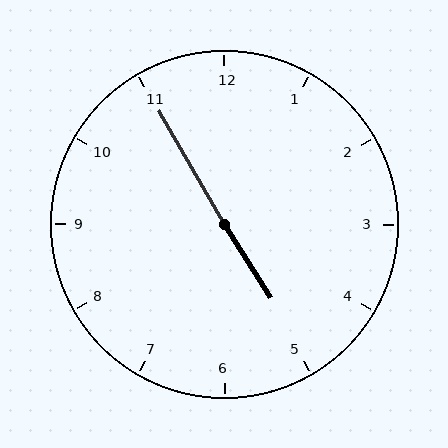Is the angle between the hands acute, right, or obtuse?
It is obtuse.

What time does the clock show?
4:55.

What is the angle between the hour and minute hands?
Approximately 178 degrees.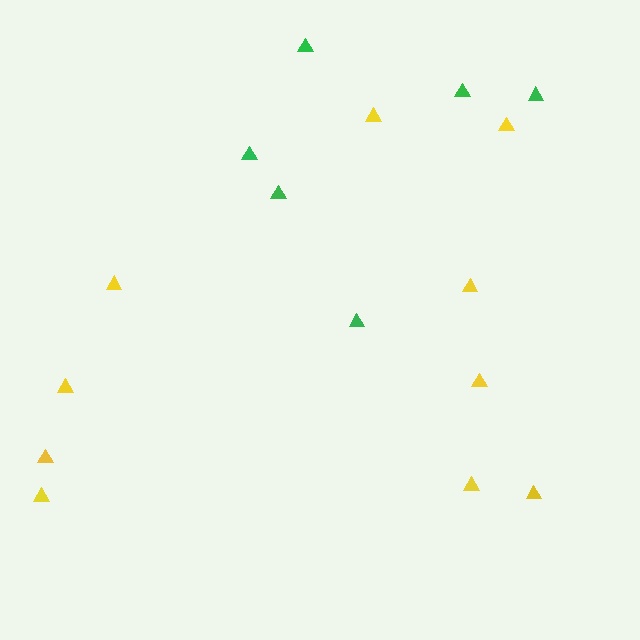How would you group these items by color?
There are 2 groups: one group of yellow triangles (10) and one group of green triangles (6).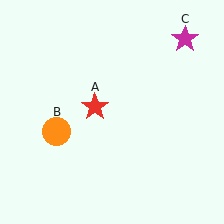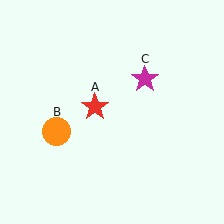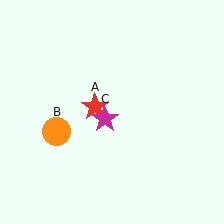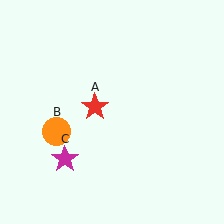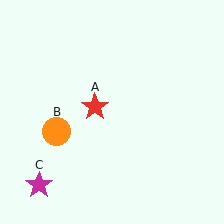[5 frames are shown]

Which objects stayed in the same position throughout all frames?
Red star (object A) and orange circle (object B) remained stationary.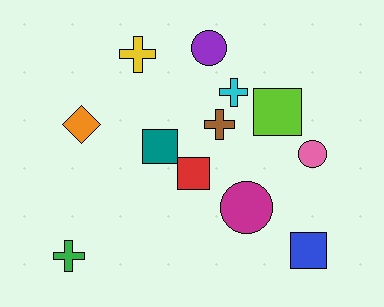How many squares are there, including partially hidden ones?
There are 4 squares.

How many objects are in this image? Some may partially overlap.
There are 12 objects.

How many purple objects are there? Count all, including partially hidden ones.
There is 1 purple object.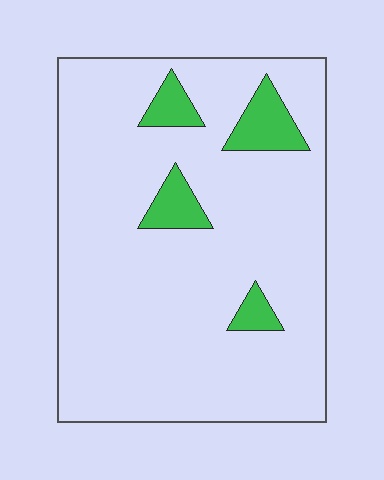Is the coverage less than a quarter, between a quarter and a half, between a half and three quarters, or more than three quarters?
Less than a quarter.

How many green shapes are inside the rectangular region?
4.